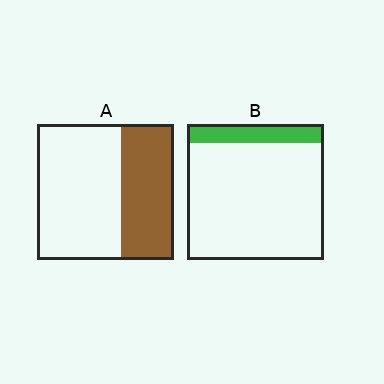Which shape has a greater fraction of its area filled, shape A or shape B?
Shape A.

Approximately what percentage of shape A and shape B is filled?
A is approximately 40% and B is approximately 15%.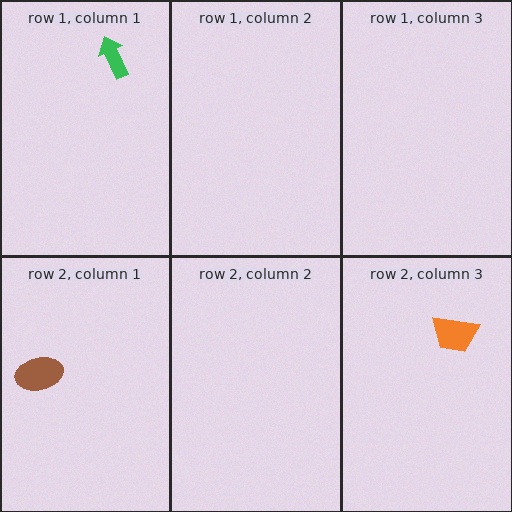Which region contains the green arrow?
The row 1, column 1 region.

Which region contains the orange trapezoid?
The row 2, column 3 region.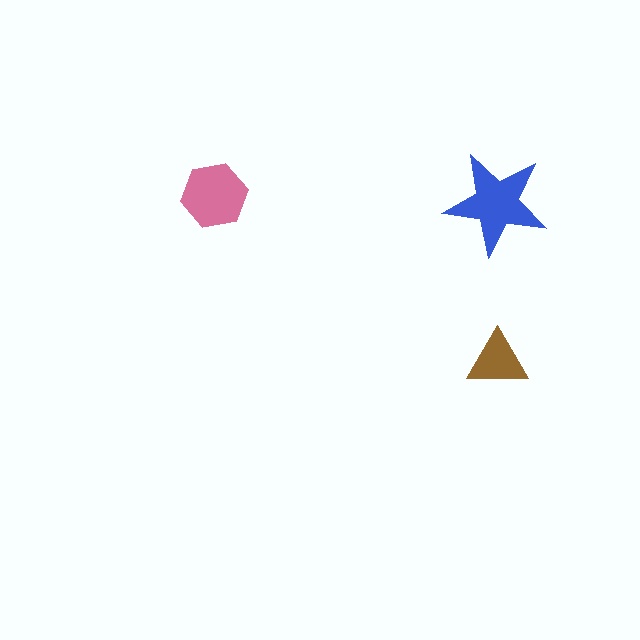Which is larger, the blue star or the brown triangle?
The blue star.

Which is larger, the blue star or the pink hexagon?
The blue star.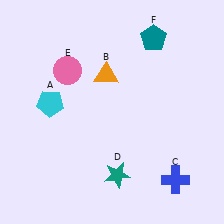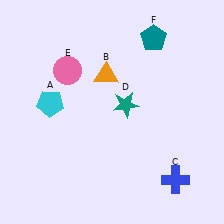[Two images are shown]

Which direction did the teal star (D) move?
The teal star (D) moved up.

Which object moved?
The teal star (D) moved up.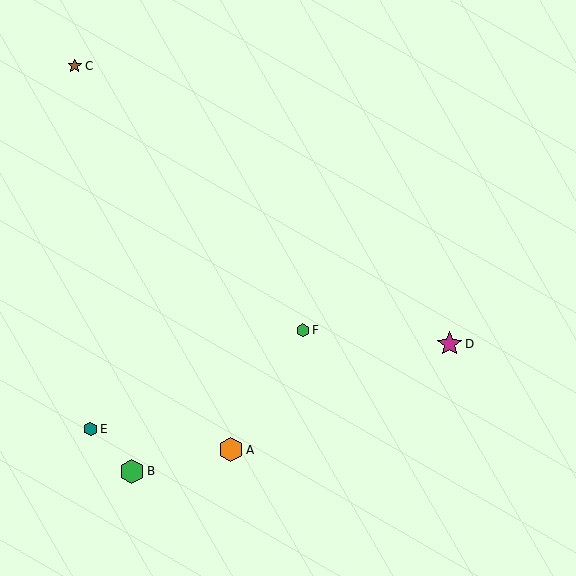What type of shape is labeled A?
Shape A is an orange hexagon.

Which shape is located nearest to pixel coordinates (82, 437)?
The teal hexagon (labeled E) at (90, 429) is nearest to that location.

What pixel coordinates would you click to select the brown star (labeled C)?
Click at (75, 66) to select the brown star C.